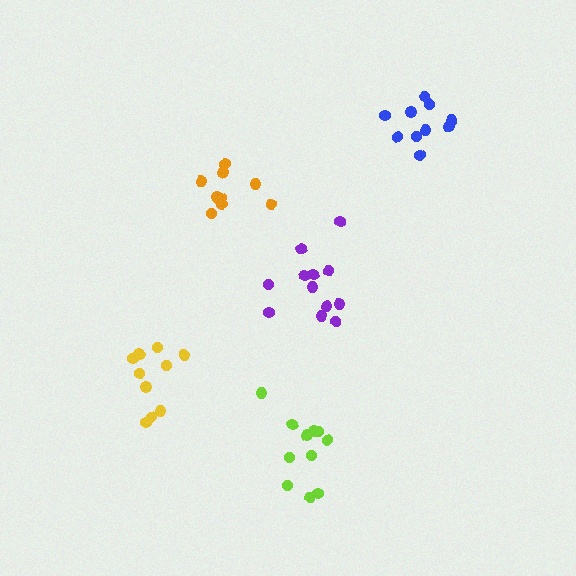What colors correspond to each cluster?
The clusters are colored: yellow, purple, orange, blue, lime.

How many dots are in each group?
Group 1: 10 dots, Group 2: 12 dots, Group 3: 10 dots, Group 4: 10 dots, Group 5: 11 dots (53 total).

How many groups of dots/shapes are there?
There are 5 groups.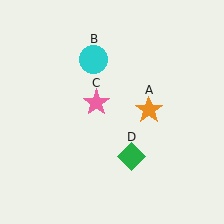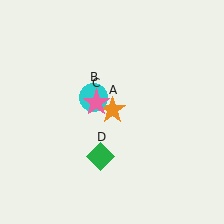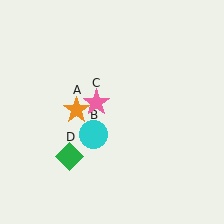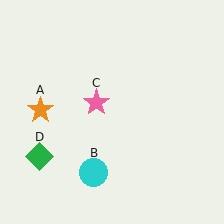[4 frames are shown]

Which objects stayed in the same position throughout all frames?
Pink star (object C) remained stationary.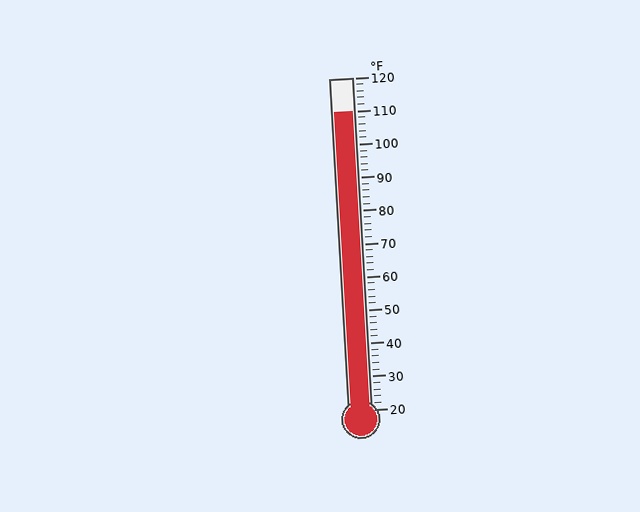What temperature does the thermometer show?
The thermometer shows approximately 110°F.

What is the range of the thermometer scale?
The thermometer scale ranges from 20°F to 120°F.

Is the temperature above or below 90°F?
The temperature is above 90°F.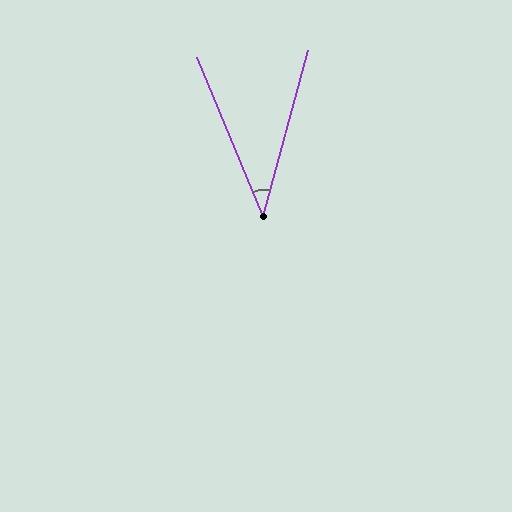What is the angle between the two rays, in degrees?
Approximately 38 degrees.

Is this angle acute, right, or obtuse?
It is acute.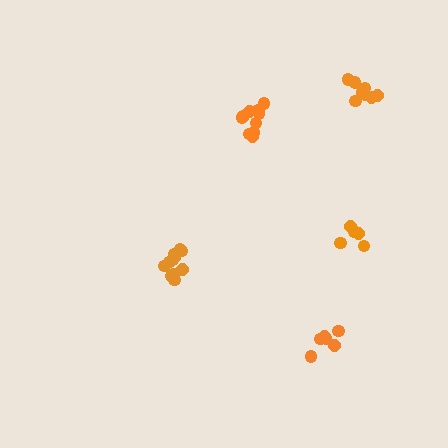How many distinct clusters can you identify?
There are 5 distinct clusters.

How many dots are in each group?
Group 1: 5 dots, Group 2: 11 dots, Group 3: 11 dots, Group 4: 8 dots, Group 5: 6 dots (41 total).